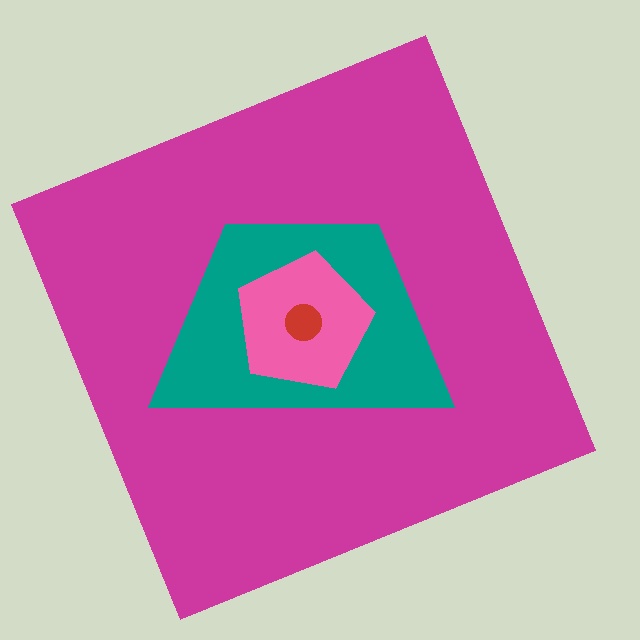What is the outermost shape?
The magenta square.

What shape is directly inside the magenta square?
The teal trapezoid.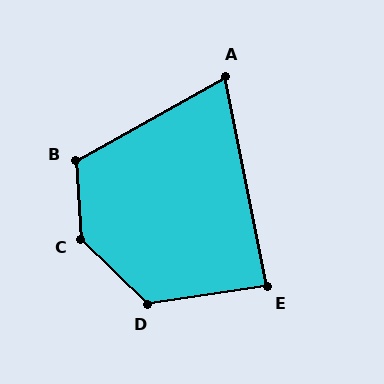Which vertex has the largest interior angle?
C, at approximately 138 degrees.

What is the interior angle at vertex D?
Approximately 127 degrees (obtuse).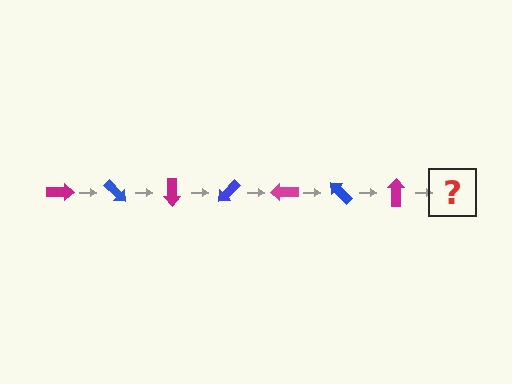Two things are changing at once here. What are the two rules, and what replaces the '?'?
The two rules are that it rotates 45 degrees each step and the color cycles through magenta and blue. The '?' should be a blue arrow, rotated 315 degrees from the start.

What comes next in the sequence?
The next element should be a blue arrow, rotated 315 degrees from the start.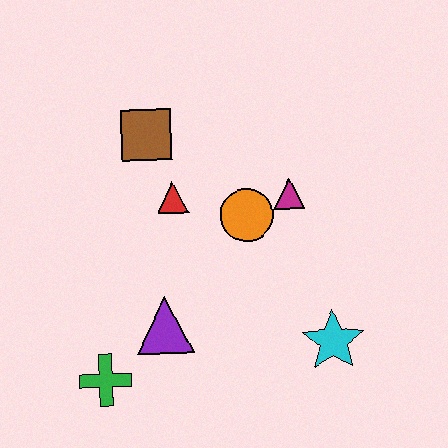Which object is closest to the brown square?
The red triangle is closest to the brown square.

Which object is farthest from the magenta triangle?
The green cross is farthest from the magenta triangle.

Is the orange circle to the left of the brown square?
No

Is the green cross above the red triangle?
No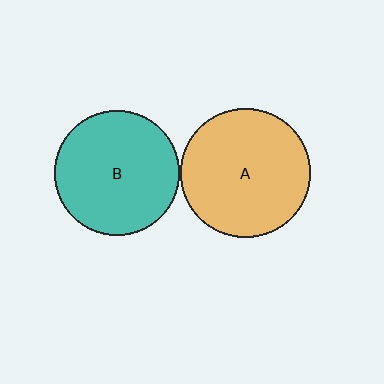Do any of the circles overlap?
No, none of the circles overlap.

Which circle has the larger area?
Circle A (orange).